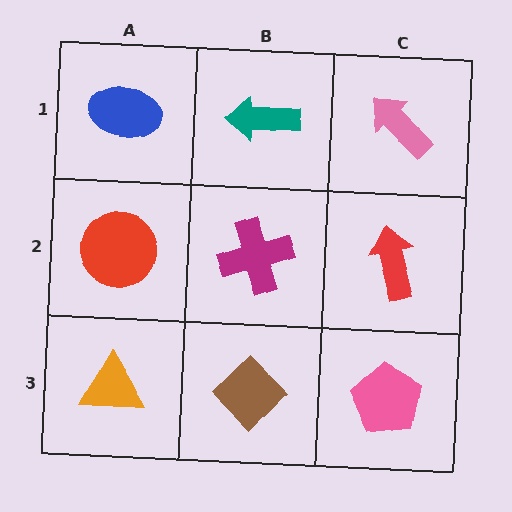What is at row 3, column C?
A pink pentagon.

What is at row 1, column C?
A pink arrow.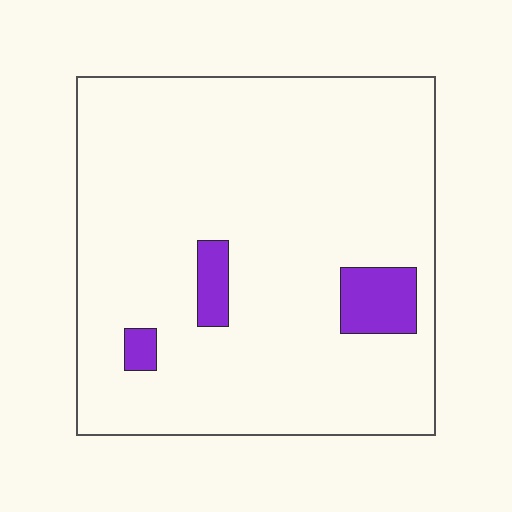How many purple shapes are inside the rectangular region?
3.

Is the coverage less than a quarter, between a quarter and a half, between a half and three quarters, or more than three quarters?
Less than a quarter.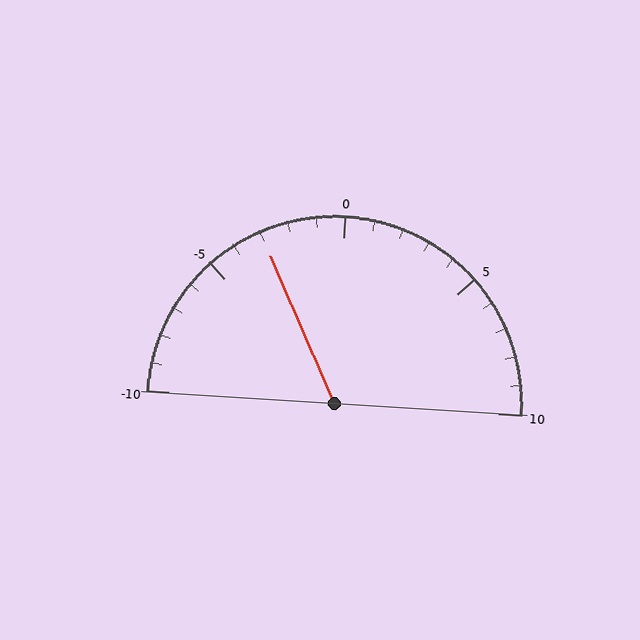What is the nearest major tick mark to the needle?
The nearest major tick mark is -5.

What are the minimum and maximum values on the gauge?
The gauge ranges from -10 to 10.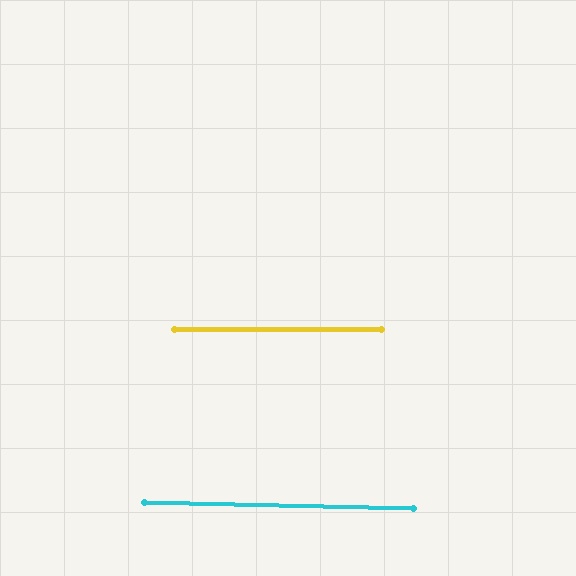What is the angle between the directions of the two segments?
Approximately 2 degrees.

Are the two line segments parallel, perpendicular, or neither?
Parallel — their directions differ by only 1.6°.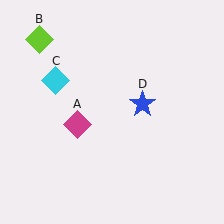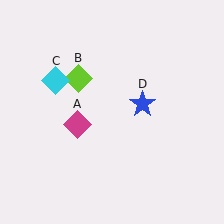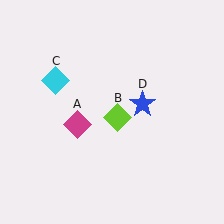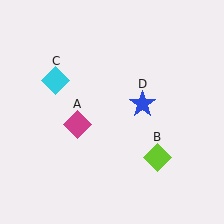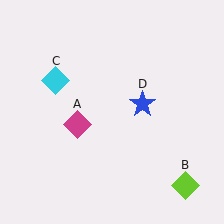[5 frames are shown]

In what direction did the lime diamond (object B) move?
The lime diamond (object B) moved down and to the right.